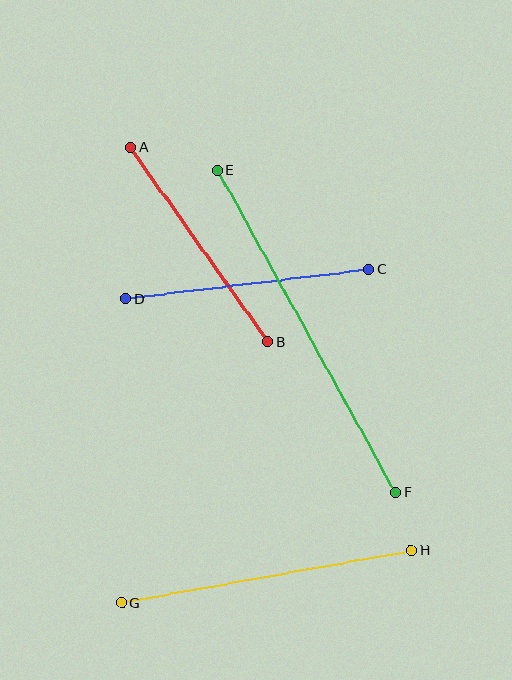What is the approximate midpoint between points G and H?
The midpoint is at approximately (267, 577) pixels.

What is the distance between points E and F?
The distance is approximately 368 pixels.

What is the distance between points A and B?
The distance is approximately 238 pixels.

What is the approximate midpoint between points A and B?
The midpoint is at approximately (199, 245) pixels.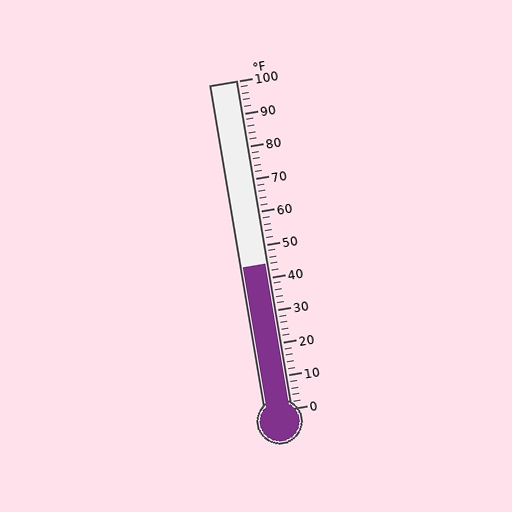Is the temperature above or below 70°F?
The temperature is below 70°F.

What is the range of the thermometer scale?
The thermometer scale ranges from 0°F to 100°F.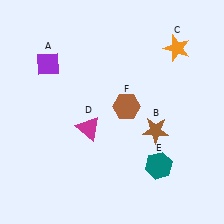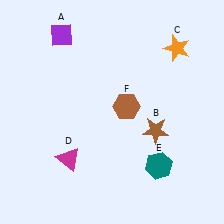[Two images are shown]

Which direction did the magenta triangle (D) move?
The magenta triangle (D) moved down.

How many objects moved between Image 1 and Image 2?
2 objects moved between the two images.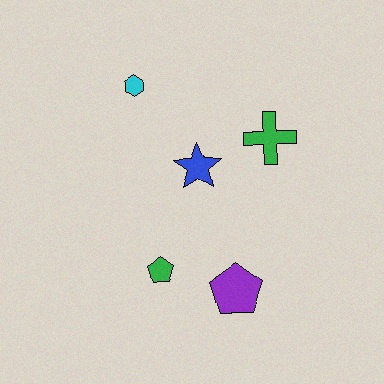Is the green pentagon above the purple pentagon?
Yes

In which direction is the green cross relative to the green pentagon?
The green cross is above the green pentagon.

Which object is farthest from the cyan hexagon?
The purple pentagon is farthest from the cyan hexagon.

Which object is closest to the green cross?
The blue star is closest to the green cross.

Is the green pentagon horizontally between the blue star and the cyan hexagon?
Yes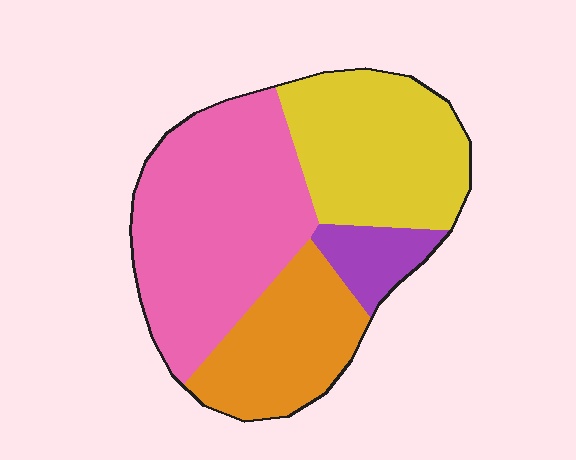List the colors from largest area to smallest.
From largest to smallest: pink, yellow, orange, purple.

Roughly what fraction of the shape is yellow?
Yellow covers around 30% of the shape.